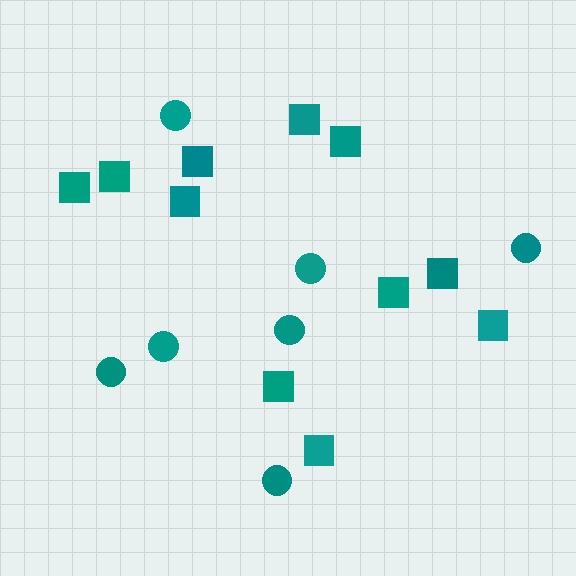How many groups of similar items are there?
There are 2 groups: one group of circles (7) and one group of squares (11).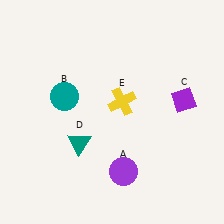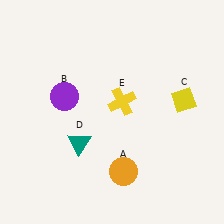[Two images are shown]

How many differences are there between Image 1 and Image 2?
There are 3 differences between the two images.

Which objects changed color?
A changed from purple to orange. B changed from teal to purple. C changed from purple to yellow.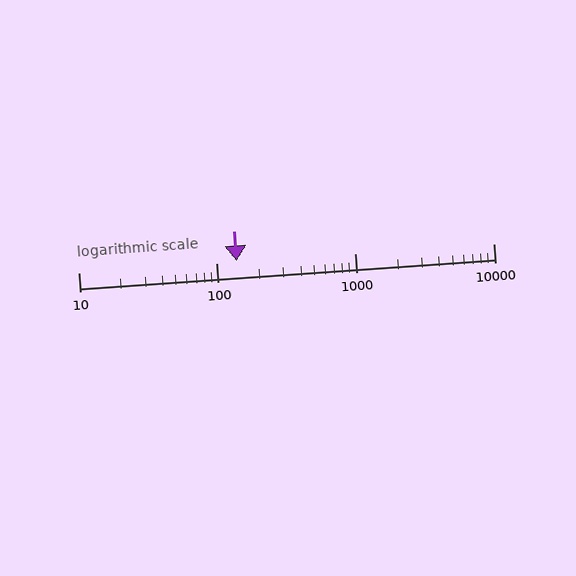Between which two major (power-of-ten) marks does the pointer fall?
The pointer is between 100 and 1000.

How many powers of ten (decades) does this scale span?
The scale spans 3 decades, from 10 to 10000.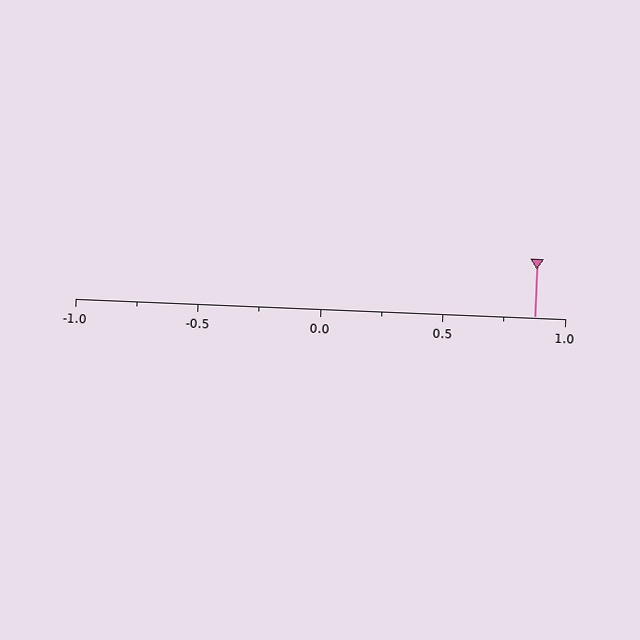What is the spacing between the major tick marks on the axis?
The major ticks are spaced 0.5 apart.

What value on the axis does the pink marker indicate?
The marker indicates approximately 0.88.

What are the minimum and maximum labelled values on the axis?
The axis runs from -1.0 to 1.0.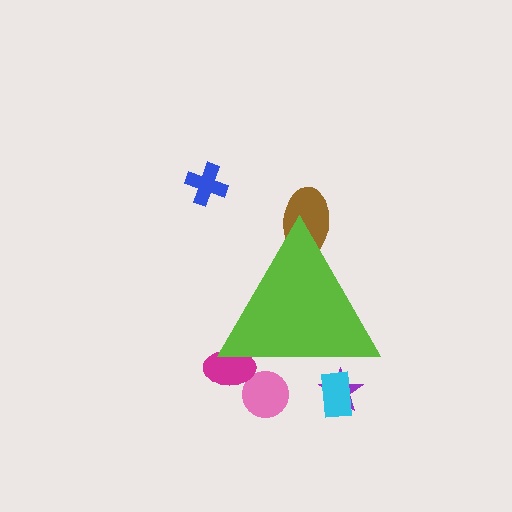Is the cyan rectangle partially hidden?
Yes, the cyan rectangle is partially hidden behind the lime triangle.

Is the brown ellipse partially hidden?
Yes, the brown ellipse is partially hidden behind the lime triangle.